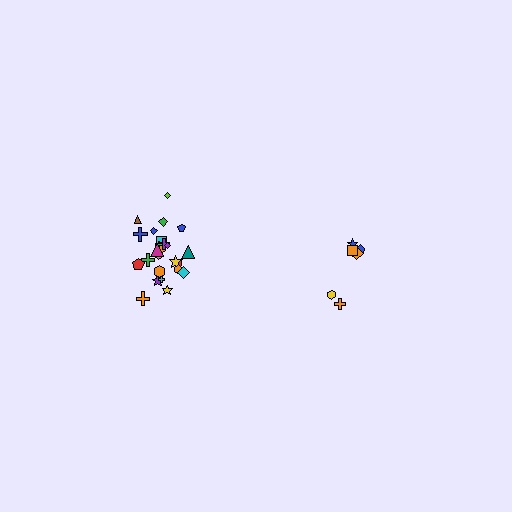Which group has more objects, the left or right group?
The left group.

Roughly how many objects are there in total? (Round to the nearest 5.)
Roughly 30 objects in total.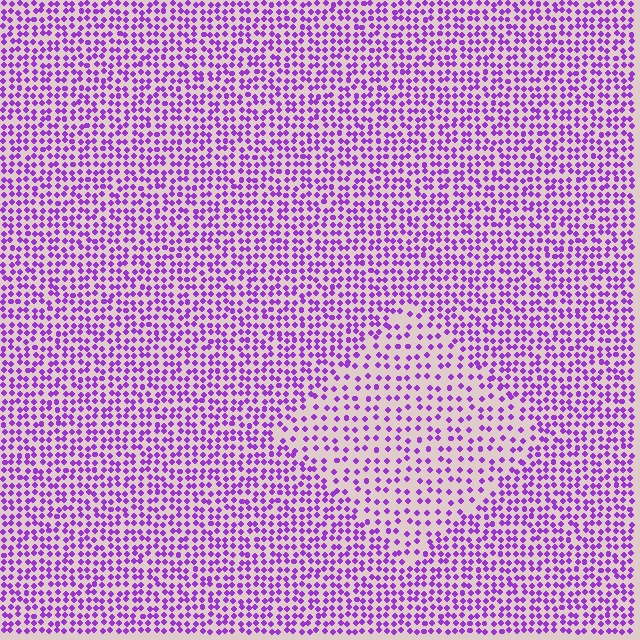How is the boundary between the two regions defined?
The boundary is defined by a change in element density (approximately 1.8x ratio). All elements are the same color, size, and shape.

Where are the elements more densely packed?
The elements are more densely packed outside the diamond boundary.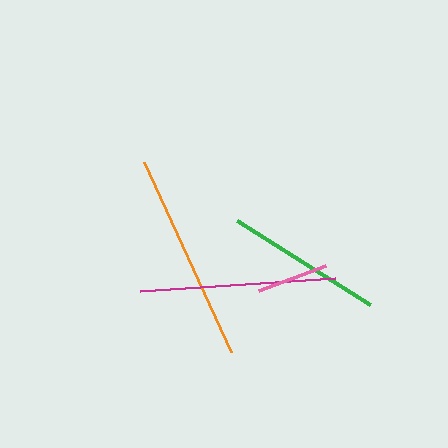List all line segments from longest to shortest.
From longest to shortest: orange, magenta, green, pink.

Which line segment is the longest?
The orange line is the longest at approximately 209 pixels.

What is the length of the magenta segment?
The magenta segment is approximately 196 pixels long.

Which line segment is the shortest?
The pink line is the shortest at approximately 71 pixels.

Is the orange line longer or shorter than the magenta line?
The orange line is longer than the magenta line.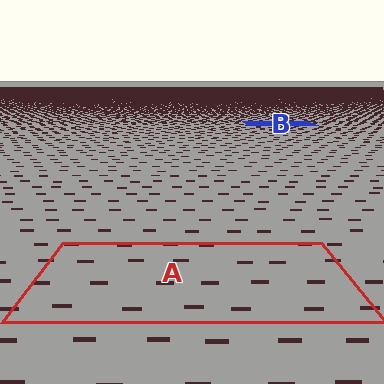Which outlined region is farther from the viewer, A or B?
Region B is farther from the viewer — the texture elements inside it appear smaller and more densely packed.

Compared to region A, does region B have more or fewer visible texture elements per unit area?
Region B has more texture elements per unit area — they are packed more densely because it is farther away.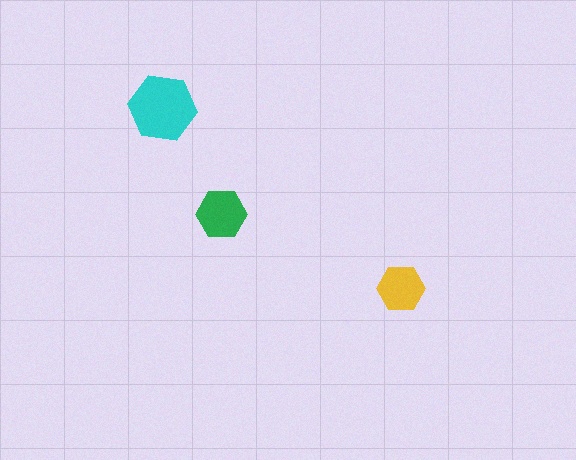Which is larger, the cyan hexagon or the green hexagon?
The cyan one.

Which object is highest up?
The cyan hexagon is topmost.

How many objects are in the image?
There are 3 objects in the image.